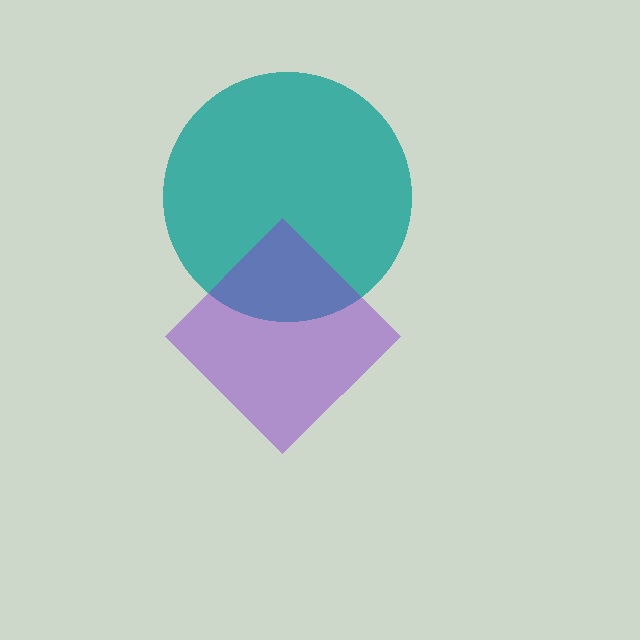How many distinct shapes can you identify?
There are 2 distinct shapes: a teal circle, a purple diamond.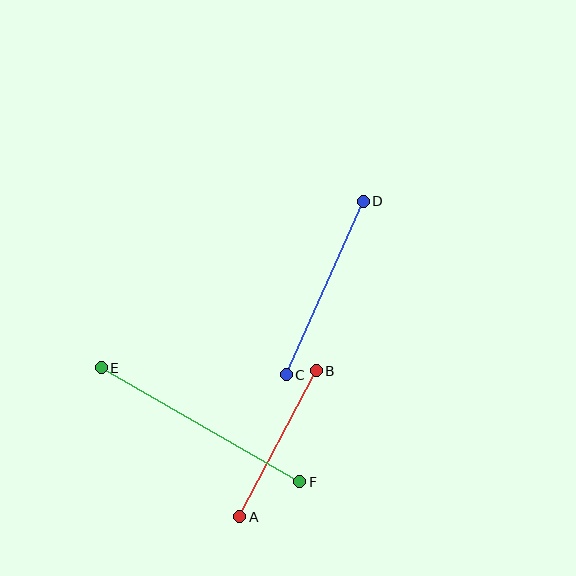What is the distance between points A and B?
The distance is approximately 165 pixels.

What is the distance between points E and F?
The distance is approximately 229 pixels.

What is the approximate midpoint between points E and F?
The midpoint is at approximately (201, 425) pixels.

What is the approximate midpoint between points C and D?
The midpoint is at approximately (325, 288) pixels.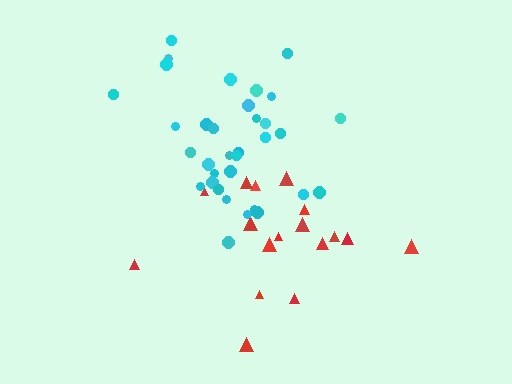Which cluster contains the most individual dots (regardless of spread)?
Cyan (34).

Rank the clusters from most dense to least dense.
cyan, red.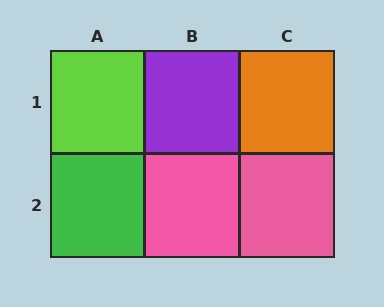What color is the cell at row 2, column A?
Green.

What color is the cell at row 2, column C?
Pink.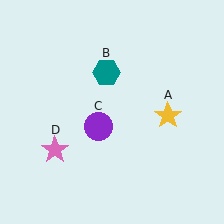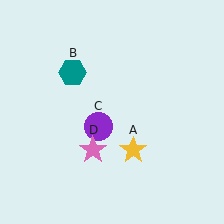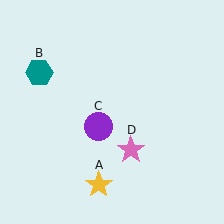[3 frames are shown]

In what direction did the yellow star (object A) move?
The yellow star (object A) moved down and to the left.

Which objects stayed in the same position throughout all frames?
Purple circle (object C) remained stationary.